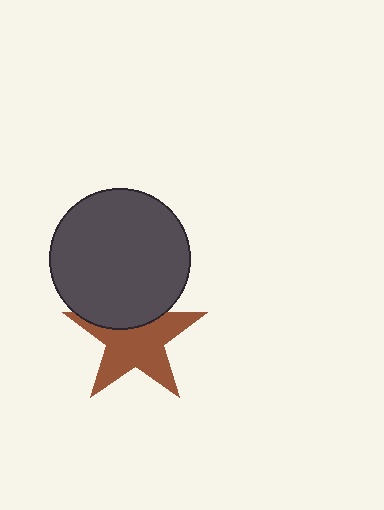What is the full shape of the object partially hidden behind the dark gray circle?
The partially hidden object is a brown star.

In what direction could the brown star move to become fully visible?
The brown star could move down. That would shift it out from behind the dark gray circle entirely.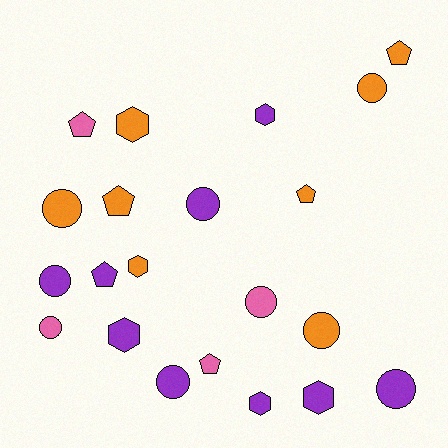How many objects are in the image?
There are 21 objects.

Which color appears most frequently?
Purple, with 9 objects.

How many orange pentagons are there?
There are 3 orange pentagons.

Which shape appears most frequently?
Circle, with 9 objects.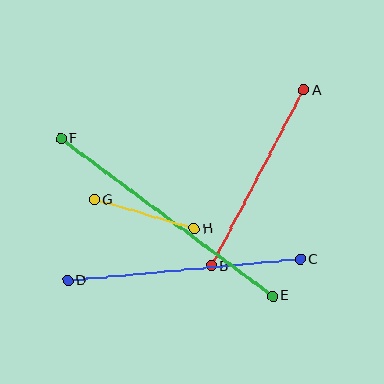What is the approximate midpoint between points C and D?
The midpoint is at approximately (184, 270) pixels.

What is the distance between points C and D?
The distance is approximately 233 pixels.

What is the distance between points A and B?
The distance is approximately 199 pixels.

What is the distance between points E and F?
The distance is approximately 264 pixels.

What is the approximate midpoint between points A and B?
The midpoint is at approximately (258, 178) pixels.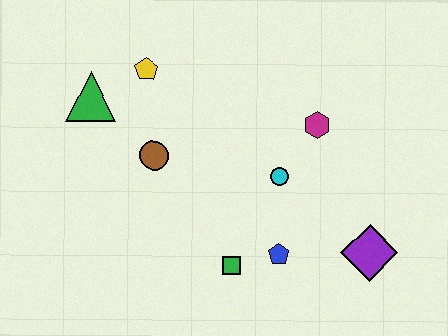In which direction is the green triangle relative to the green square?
The green triangle is above the green square.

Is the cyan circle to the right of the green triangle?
Yes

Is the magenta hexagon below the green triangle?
Yes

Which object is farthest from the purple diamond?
The green triangle is farthest from the purple diamond.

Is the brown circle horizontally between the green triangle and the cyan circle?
Yes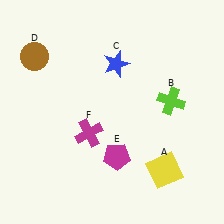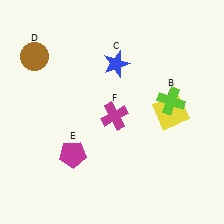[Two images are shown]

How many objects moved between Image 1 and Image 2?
3 objects moved between the two images.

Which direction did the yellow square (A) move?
The yellow square (A) moved up.